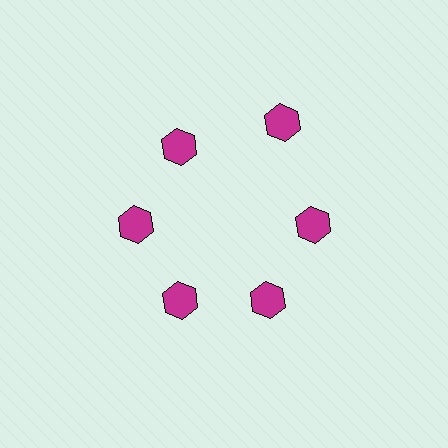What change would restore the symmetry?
The symmetry would be restored by moving it inward, back onto the ring so that all 6 hexagons sit at equal angles and equal distance from the center.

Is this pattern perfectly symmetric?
No. The 6 magenta hexagons are arranged in a ring, but one element near the 1 o'clock position is pushed outward from the center, breaking the 6-fold rotational symmetry.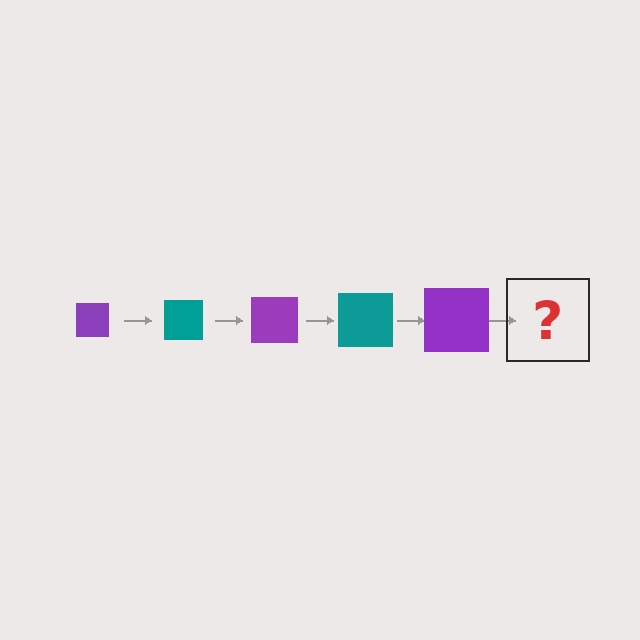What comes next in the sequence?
The next element should be a teal square, larger than the previous one.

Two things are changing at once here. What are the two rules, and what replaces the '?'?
The two rules are that the square grows larger each step and the color cycles through purple and teal. The '?' should be a teal square, larger than the previous one.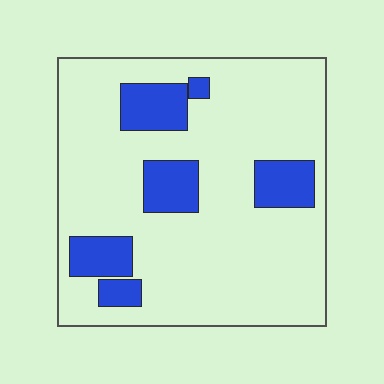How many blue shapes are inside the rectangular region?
6.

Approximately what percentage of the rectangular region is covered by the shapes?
Approximately 20%.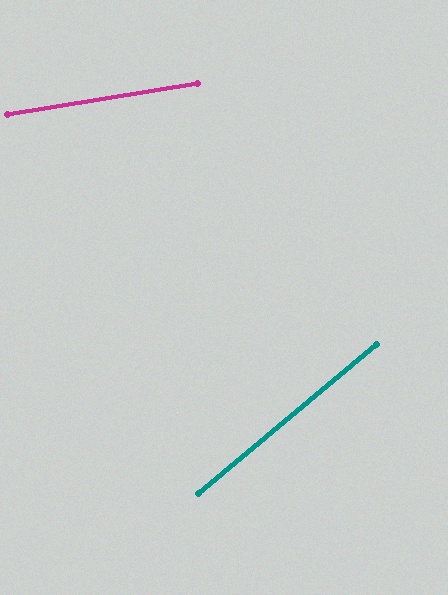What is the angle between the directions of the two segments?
Approximately 31 degrees.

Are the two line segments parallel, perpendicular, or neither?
Neither parallel nor perpendicular — they differ by about 31°.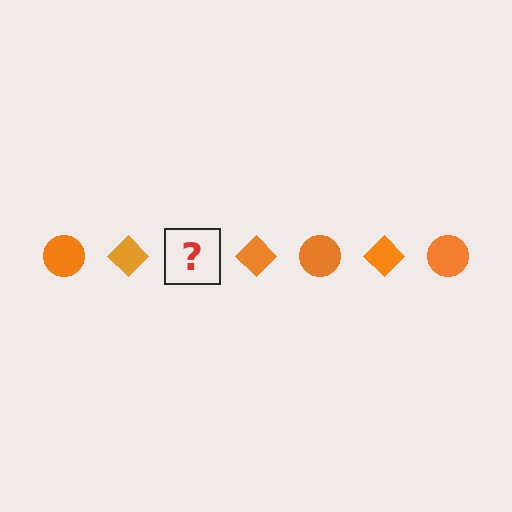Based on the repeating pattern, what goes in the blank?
The blank should be an orange circle.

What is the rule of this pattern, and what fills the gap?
The rule is that the pattern cycles through circle, diamond shapes in orange. The gap should be filled with an orange circle.